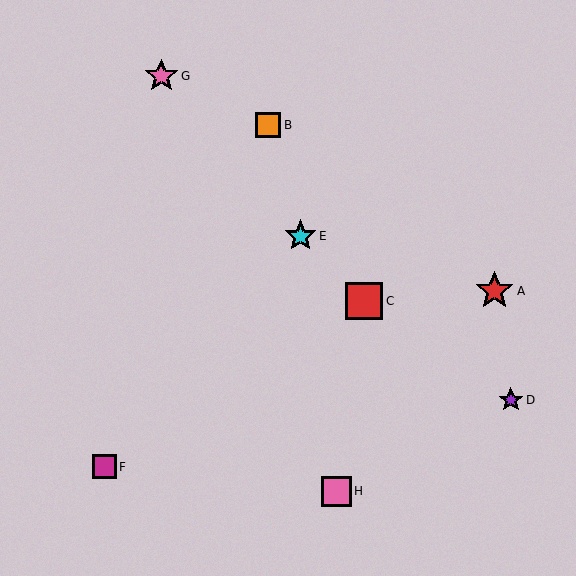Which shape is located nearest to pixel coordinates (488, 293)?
The red star (labeled A) at (494, 291) is nearest to that location.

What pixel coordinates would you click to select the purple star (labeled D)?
Click at (511, 400) to select the purple star D.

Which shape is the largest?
The red star (labeled A) is the largest.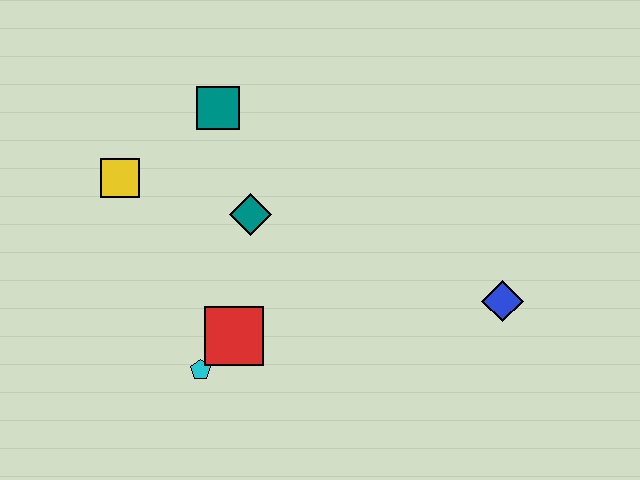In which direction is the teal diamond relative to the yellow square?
The teal diamond is to the right of the yellow square.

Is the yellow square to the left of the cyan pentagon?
Yes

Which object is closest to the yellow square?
The teal square is closest to the yellow square.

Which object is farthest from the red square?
The blue diamond is farthest from the red square.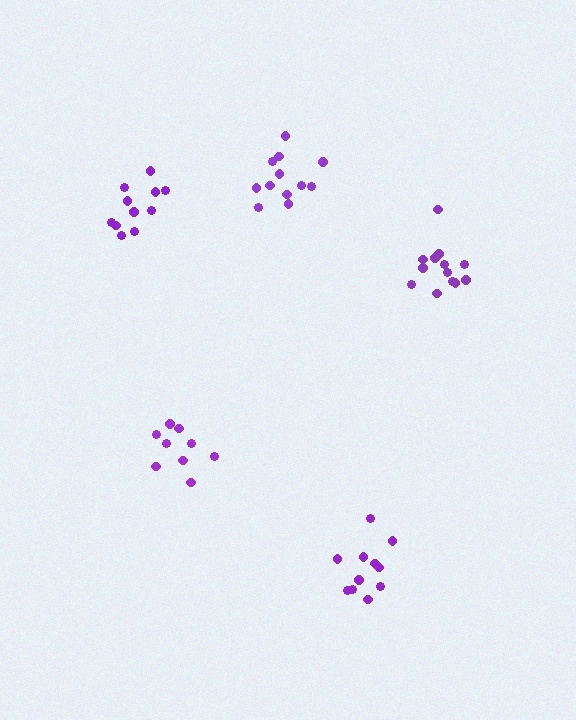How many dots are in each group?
Group 1: 9 dots, Group 2: 11 dots, Group 3: 13 dots, Group 4: 11 dots, Group 5: 12 dots (56 total).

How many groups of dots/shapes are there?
There are 5 groups.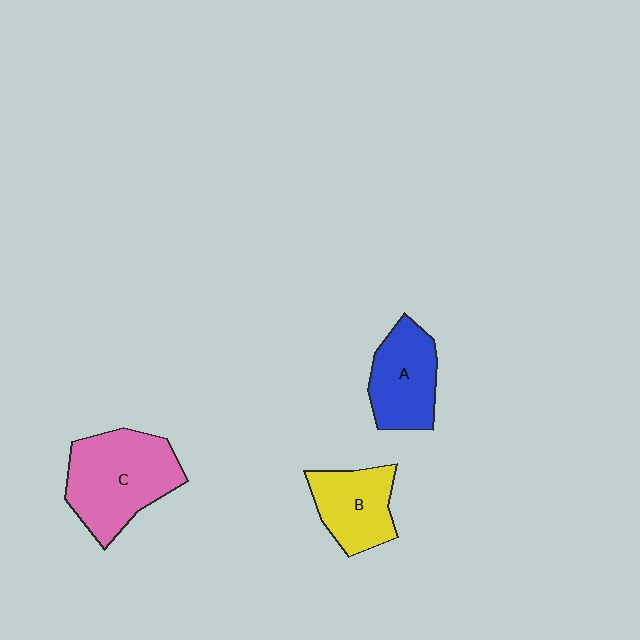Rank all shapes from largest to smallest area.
From largest to smallest: C (pink), A (blue), B (yellow).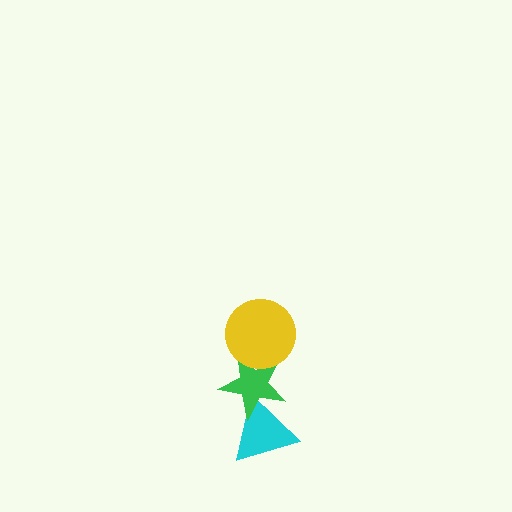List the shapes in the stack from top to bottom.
From top to bottom: the yellow circle, the green star, the cyan triangle.